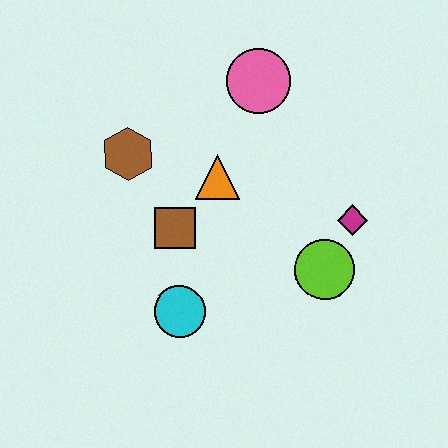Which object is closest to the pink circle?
The orange triangle is closest to the pink circle.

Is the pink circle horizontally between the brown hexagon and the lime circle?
Yes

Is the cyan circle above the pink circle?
No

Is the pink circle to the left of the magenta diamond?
Yes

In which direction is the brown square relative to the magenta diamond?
The brown square is to the left of the magenta diamond.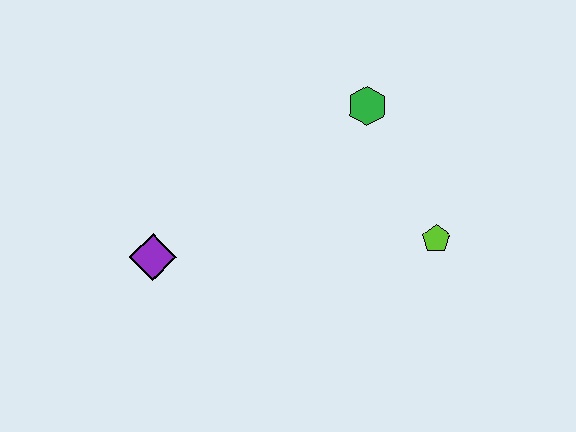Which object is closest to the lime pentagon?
The green hexagon is closest to the lime pentagon.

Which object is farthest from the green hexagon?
The purple diamond is farthest from the green hexagon.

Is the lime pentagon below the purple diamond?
No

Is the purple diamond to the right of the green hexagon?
No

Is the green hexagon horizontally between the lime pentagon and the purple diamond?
Yes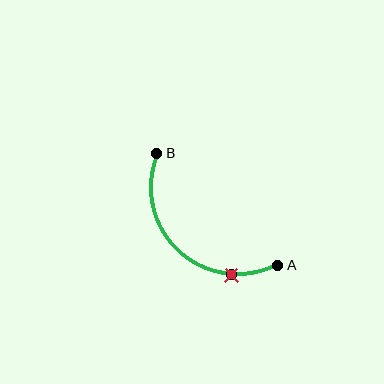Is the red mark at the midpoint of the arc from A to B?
No. The red mark lies on the arc but is closer to endpoint A. The arc midpoint would be at the point on the curve equidistant along the arc from both A and B.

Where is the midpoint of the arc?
The arc midpoint is the point on the curve farthest from the straight line joining A and B. It sits below and to the left of that line.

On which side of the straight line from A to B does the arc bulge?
The arc bulges below and to the left of the straight line connecting A and B.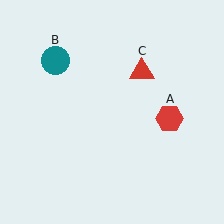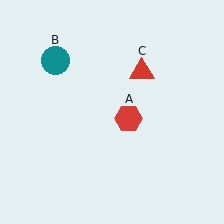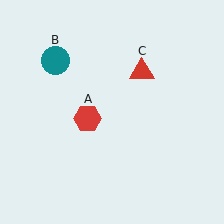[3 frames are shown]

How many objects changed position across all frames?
1 object changed position: red hexagon (object A).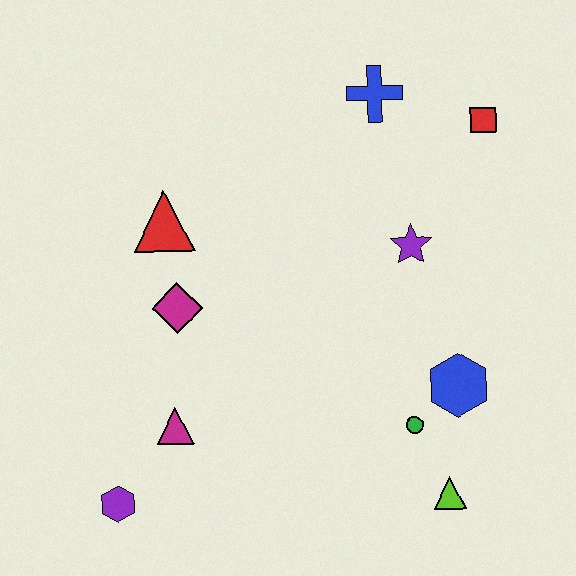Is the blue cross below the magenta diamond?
No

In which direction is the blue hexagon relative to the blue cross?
The blue hexagon is below the blue cross.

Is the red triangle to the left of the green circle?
Yes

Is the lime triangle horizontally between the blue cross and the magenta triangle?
No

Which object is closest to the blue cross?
The red square is closest to the blue cross.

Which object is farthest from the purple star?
The purple hexagon is farthest from the purple star.